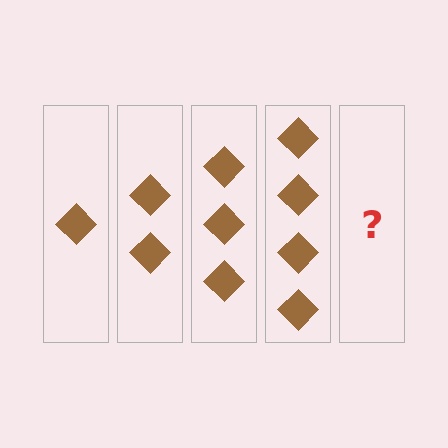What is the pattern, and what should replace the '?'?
The pattern is that each step adds one more diamond. The '?' should be 5 diamonds.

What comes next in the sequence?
The next element should be 5 diamonds.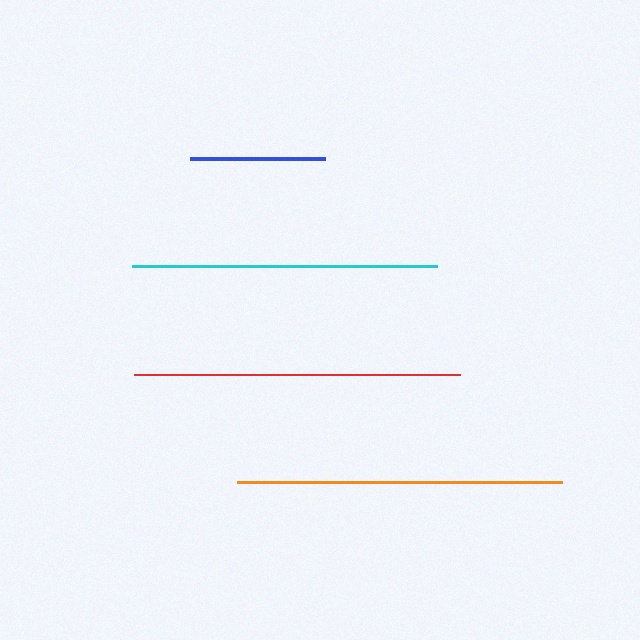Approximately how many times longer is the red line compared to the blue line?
The red line is approximately 2.4 times the length of the blue line.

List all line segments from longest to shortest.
From longest to shortest: red, orange, cyan, blue.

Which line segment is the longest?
The red line is the longest at approximately 326 pixels.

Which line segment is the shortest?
The blue line is the shortest at approximately 135 pixels.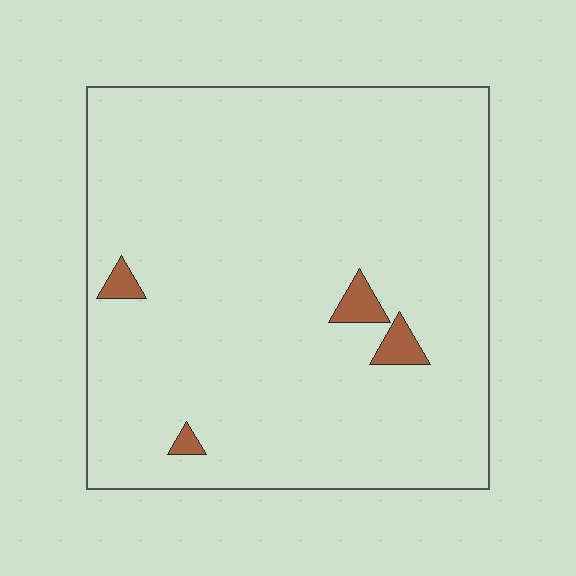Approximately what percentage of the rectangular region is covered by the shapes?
Approximately 5%.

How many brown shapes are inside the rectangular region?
4.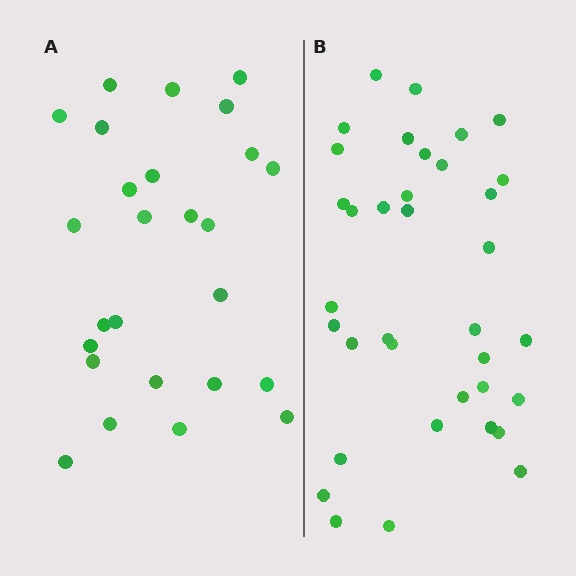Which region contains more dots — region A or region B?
Region B (the right region) has more dots.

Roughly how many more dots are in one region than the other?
Region B has roughly 10 or so more dots than region A.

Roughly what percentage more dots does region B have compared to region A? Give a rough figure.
About 40% more.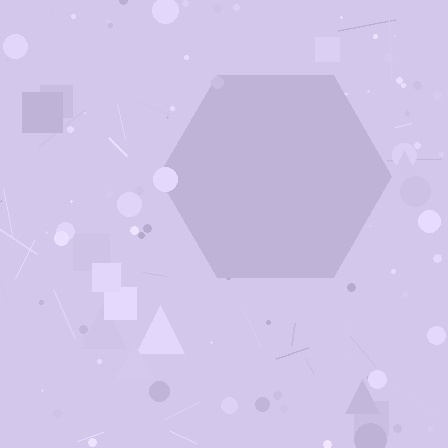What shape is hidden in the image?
A hexagon is hidden in the image.